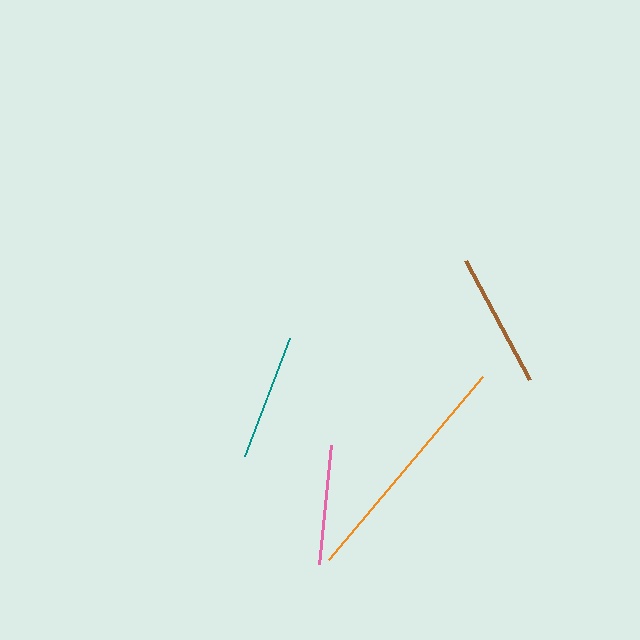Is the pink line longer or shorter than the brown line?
The brown line is longer than the pink line.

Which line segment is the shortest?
The pink line is the shortest at approximately 120 pixels.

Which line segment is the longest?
The orange line is the longest at approximately 239 pixels.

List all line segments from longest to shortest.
From longest to shortest: orange, brown, teal, pink.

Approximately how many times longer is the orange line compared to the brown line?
The orange line is approximately 1.8 times the length of the brown line.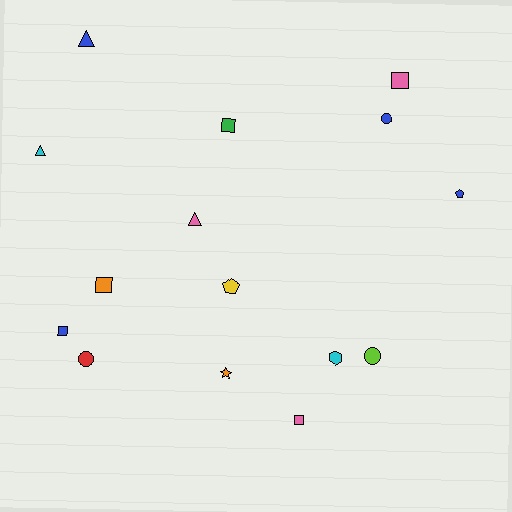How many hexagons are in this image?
There is 1 hexagon.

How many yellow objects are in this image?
There is 1 yellow object.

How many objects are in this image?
There are 15 objects.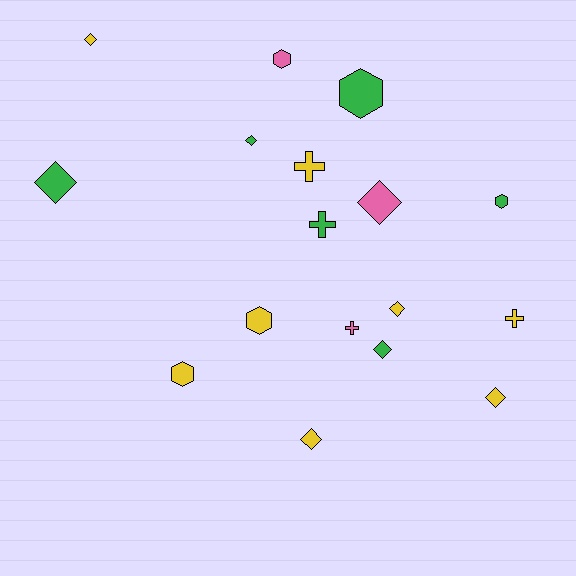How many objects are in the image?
There are 17 objects.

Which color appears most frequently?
Yellow, with 8 objects.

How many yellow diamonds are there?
There are 4 yellow diamonds.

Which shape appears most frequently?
Diamond, with 8 objects.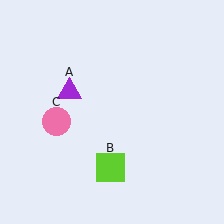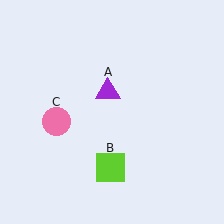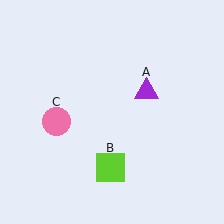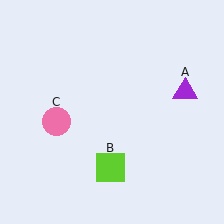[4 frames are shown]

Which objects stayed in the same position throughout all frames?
Lime square (object B) and pink circle (object C) remained stationary.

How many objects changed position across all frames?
1 object changed position: purple triangle (object A).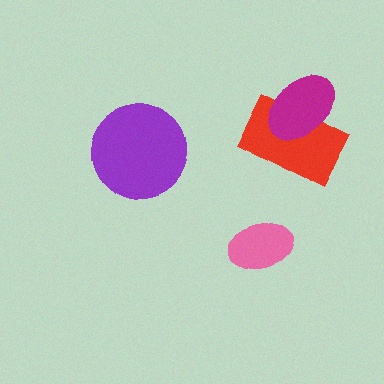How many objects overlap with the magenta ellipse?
1 object overlaps with the magenta ellipse.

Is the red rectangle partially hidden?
Yes, it is partially covered by another shape.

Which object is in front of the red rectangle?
The magenta ellipse is in front of the red rectangle.